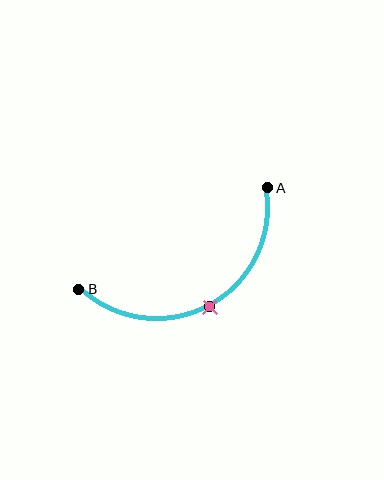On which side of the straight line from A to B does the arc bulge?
The arc bulges below the straight line connecting A and B.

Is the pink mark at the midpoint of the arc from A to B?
Yes. The pink mark lies on the arc at equal arc-length from both A and B — it is the arc midpoint.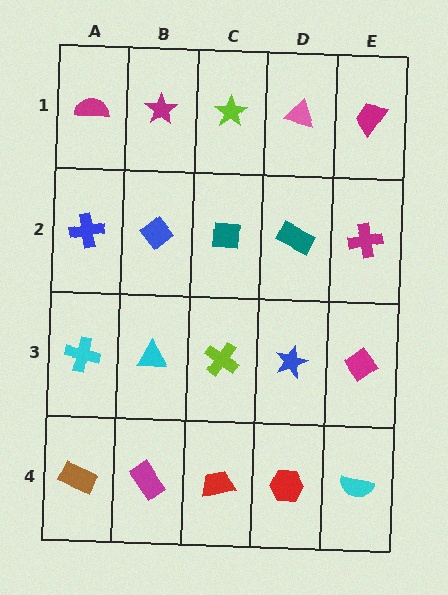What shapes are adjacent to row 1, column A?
A blue cross (row 2, column A), a magenta star (row 1, column B).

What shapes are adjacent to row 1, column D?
A teal rectangle (row 2, column D), a lime star (row 1, column C), a magenta trapezoid (row 1, column E).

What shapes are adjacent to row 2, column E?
A magenta trapezoid (row 1, column E), a magenta diamond (row 3, column E), a teal rectangle (row 2, column D).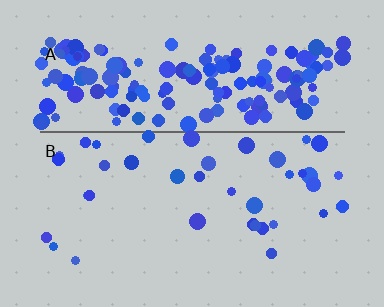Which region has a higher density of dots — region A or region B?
A (the top).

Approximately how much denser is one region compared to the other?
Approximately 4.4× — region A over region B.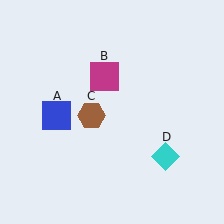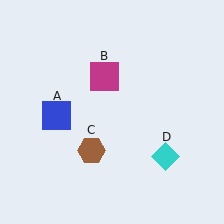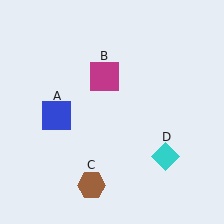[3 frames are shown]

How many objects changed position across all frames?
1 object changed position: brown hexagon (object C).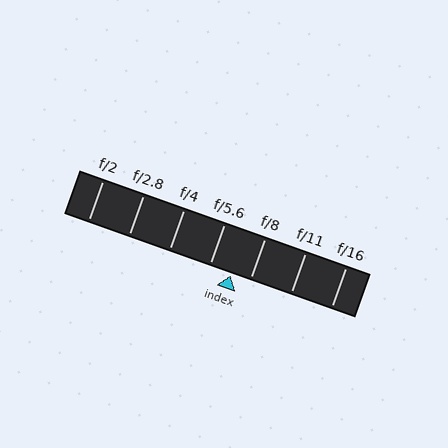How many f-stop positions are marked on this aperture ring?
There are 7 f-stop positions marked.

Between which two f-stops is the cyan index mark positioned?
The index mark is between f/5.6 and f/8.